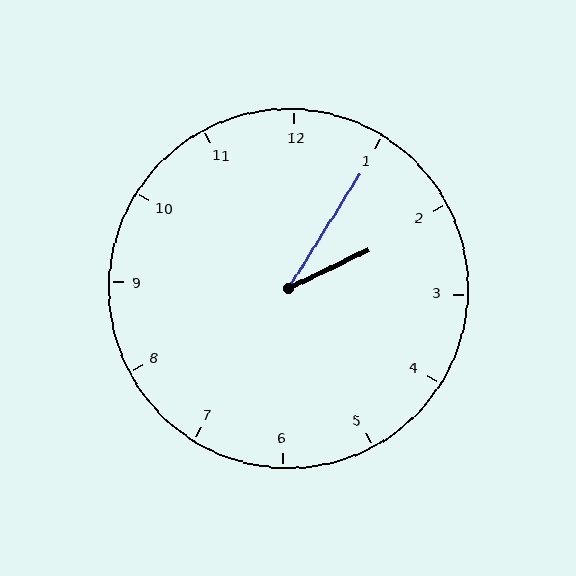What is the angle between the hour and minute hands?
Approximately 32 degrees.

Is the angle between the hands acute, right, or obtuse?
It is acute.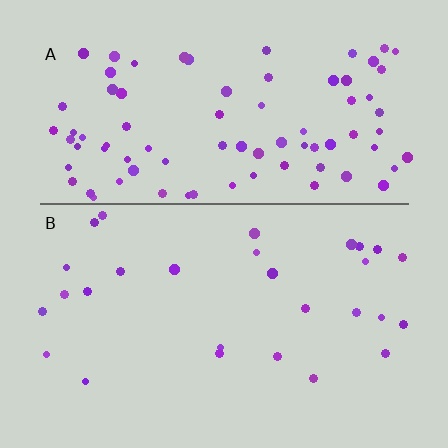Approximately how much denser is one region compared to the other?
Approximately 3.0× — region A over region B.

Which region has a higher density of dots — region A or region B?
A (the top).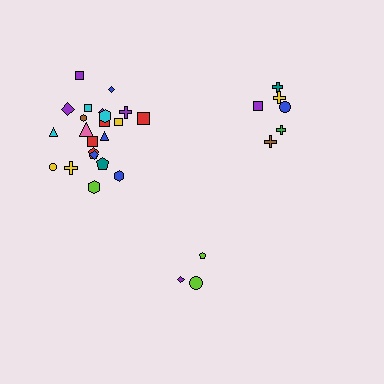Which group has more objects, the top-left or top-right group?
The top-left group.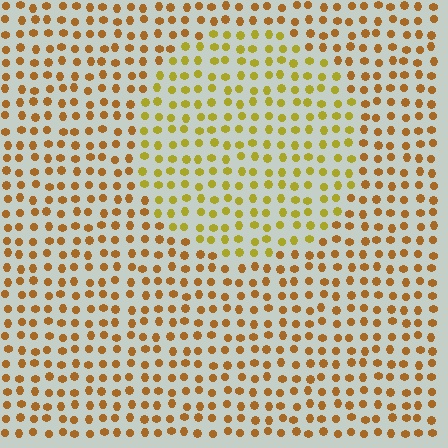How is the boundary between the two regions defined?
The boundary is defined purely by a slight shift in hue (about 28 degrees). Spacing, size, and orientation are identical on both sides.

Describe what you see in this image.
The image is filled with small brown elements in a uniform arrangement. A circle-shaped region is visible where the elements are tinted to a slightly different hue, forming a subtle color boundary.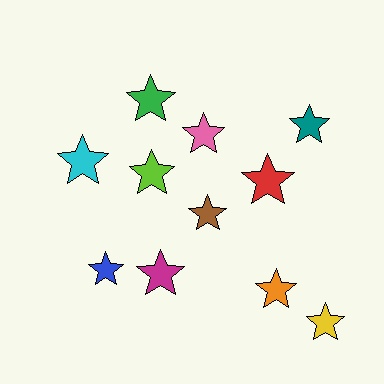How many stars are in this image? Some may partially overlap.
There are 11 stars.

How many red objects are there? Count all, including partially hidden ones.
There is 1 red object.